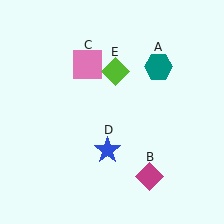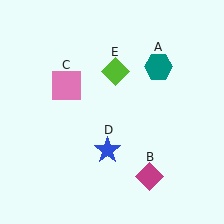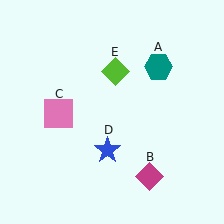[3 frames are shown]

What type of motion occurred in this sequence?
The pink square (object C) rotated counterclockwise around the center of the scene.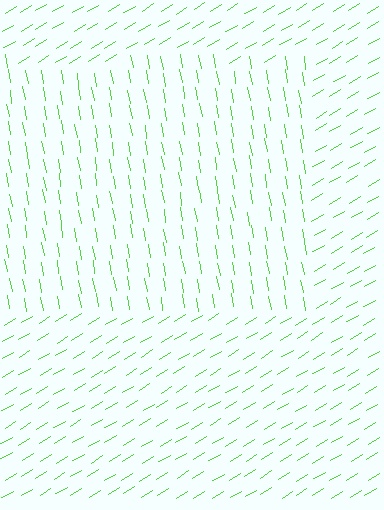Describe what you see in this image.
The image is filled with small lime line segments. A rectangle region in the image has lines oriented differently from the surrounding lines, creating a visible texture boundary.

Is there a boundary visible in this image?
Yes, there is a texture boundary formed by a change in line orientation.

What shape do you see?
I see a rectangle.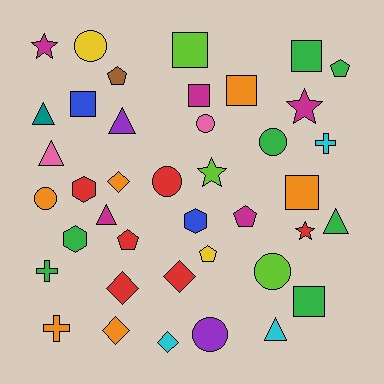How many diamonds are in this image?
There are 5 diamonds.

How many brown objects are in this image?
There is 1 brown object.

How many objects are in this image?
There are 40 objects.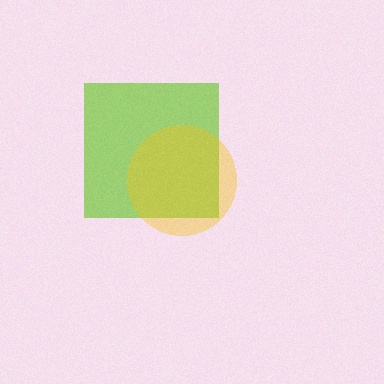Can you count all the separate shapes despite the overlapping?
Yes, there are 2 separate shapes.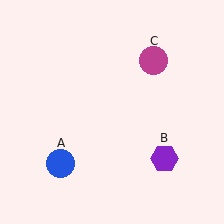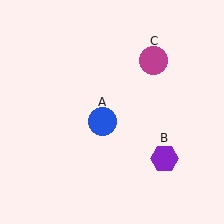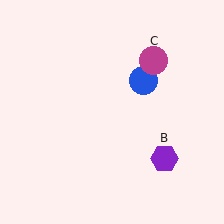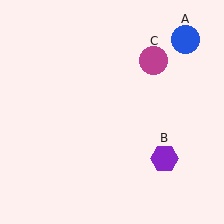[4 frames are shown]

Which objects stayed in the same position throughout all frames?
Purple hexagon (object B) and magenta circle (object C) remained stationary.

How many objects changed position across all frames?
1 object changed position: blue circle (object A).